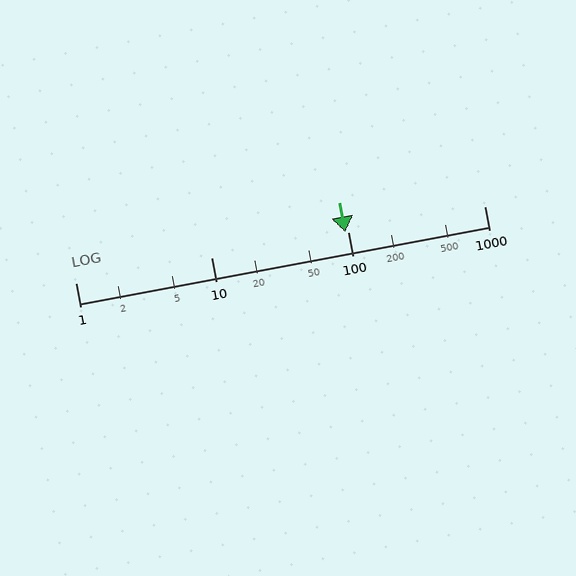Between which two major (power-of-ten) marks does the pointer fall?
The pointer is between 10 and 100.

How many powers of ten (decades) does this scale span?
The scale spans 3 decades, from 1 to 1000.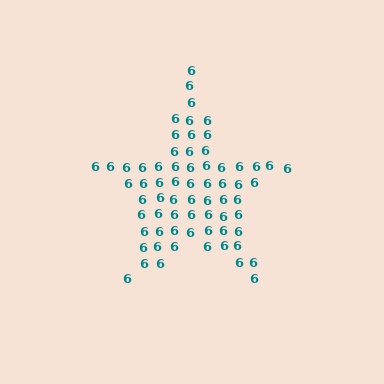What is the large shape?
The large shape is a star.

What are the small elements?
The small elements are digit 6's.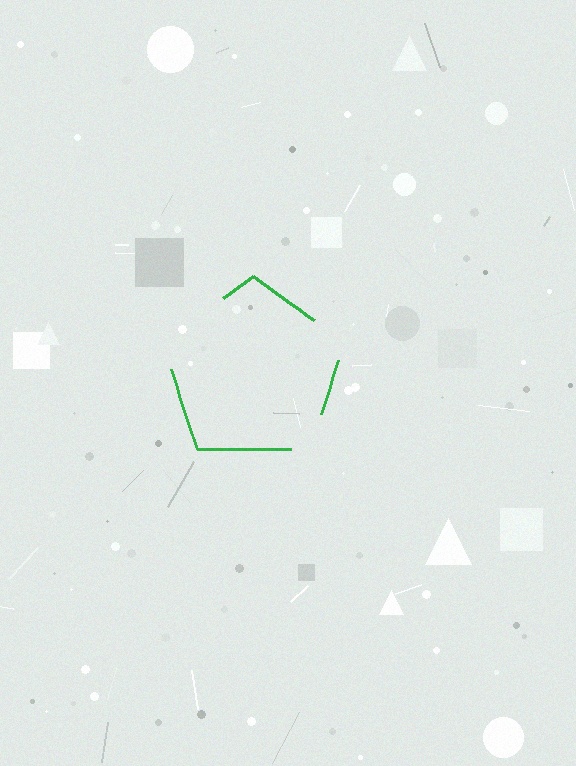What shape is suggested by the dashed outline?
The dashed outline suggests a pentagon.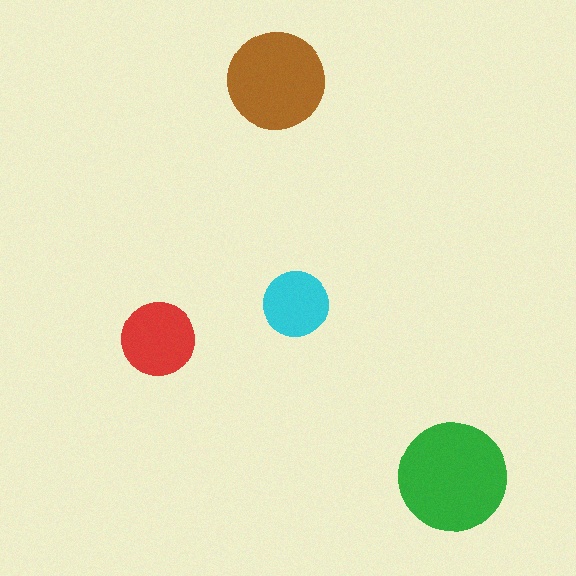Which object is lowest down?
The green circle is bottommost.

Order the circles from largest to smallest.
the green one, the brown one, the red one, the cyan one.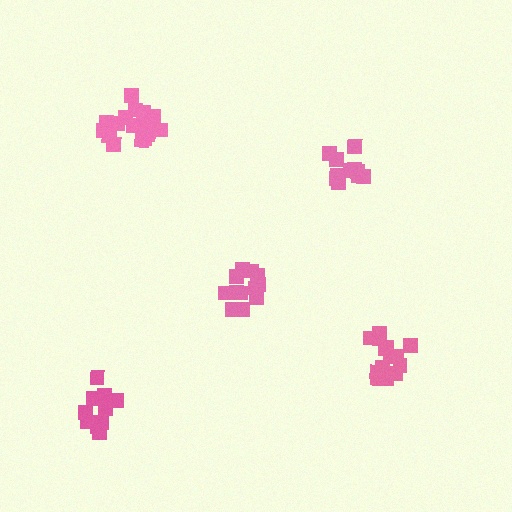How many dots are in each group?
Group 1: 13 dots, Group 2: 11 dots, Group 3: 15 dots, Group 4: 12 dots, Group 5: 16 dots (67 total).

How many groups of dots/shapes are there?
There are 5 groups.